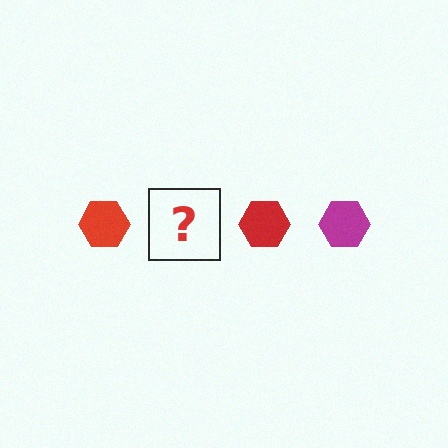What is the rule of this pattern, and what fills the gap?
The rule is that the pattern cycles through red, magenta hexagons. The gap should be filled with a magenta hexagon.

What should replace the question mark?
The question mark should be replaced with a magenta hexagon.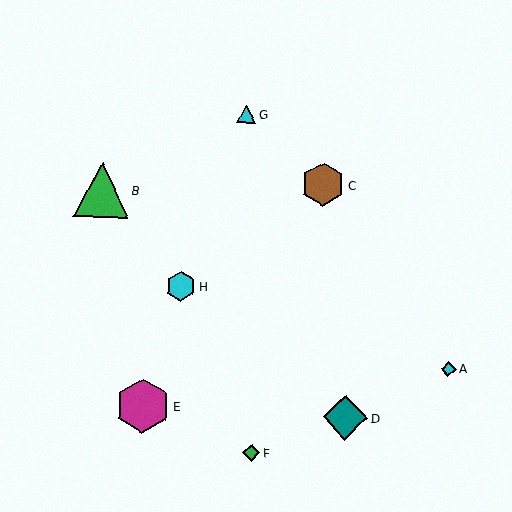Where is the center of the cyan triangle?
The center of the cyan triangle is at (246, 114).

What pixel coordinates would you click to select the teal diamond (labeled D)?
Click at (345, 418) to select the teal diamond D.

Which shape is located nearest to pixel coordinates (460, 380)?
The cyan diamond (labeled A) at (449, 369) is nearest to that location.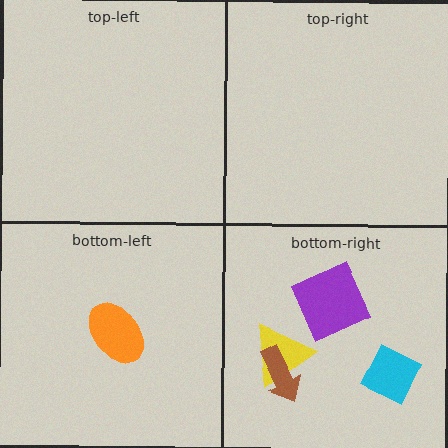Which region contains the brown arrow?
The bottom-right region.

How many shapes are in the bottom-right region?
4.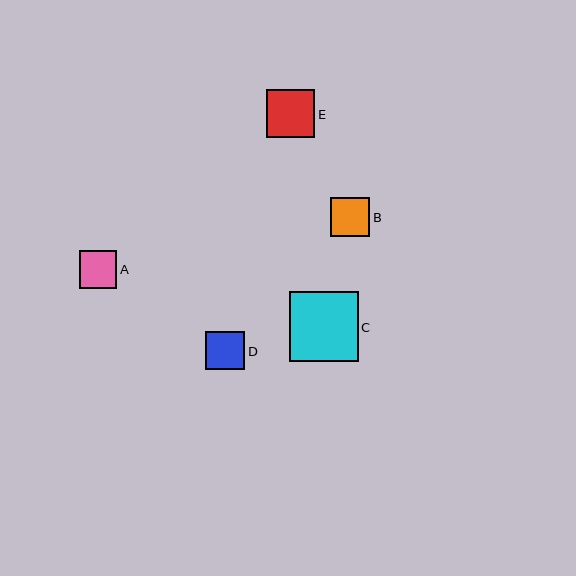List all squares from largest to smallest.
From largest to smallest: C, E, B, D, A.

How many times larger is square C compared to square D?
Square C is approximately 1.8 times the size of square D.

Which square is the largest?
Square C is the largest with a size of approximately 69 pixels.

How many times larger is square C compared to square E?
Square C is approximately 1.4 times the size of square E.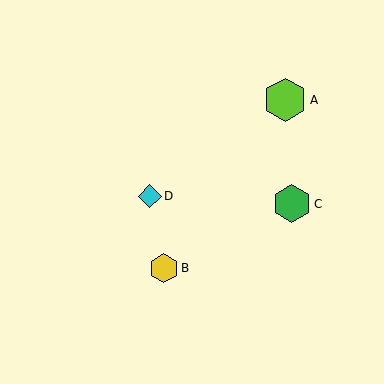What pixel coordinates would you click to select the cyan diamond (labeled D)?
Click at (150, 196) to select the cyan diamond D.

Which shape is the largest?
The lime hexagon (labeled A) is the largest.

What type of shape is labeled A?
Shape A is a lime hexagon.